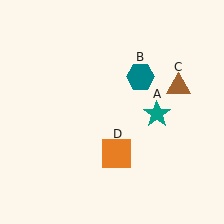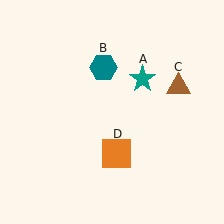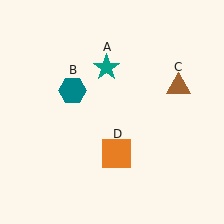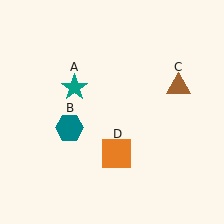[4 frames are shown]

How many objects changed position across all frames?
2 objects changed position: teal star (object A), teal hexagon (object B).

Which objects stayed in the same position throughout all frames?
Brown triangle (object C) and orange square (object D) remained stationary.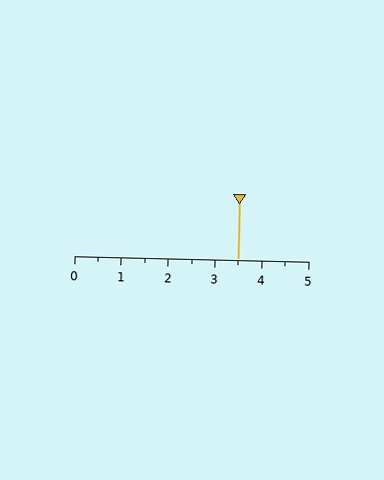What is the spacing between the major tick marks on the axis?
The major ticks are spaced 1 apart.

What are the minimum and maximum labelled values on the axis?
The axis runs from 0 to 5.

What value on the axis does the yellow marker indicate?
The marker indicates approximately 3.5.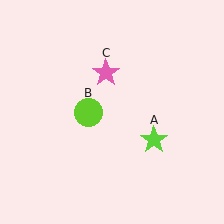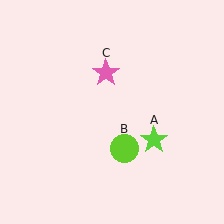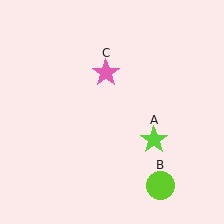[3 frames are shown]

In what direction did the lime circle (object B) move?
The lime circle (object B) moved down and to the right.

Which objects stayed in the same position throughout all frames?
Lime star (object A) and pink star (object C) remained stationary.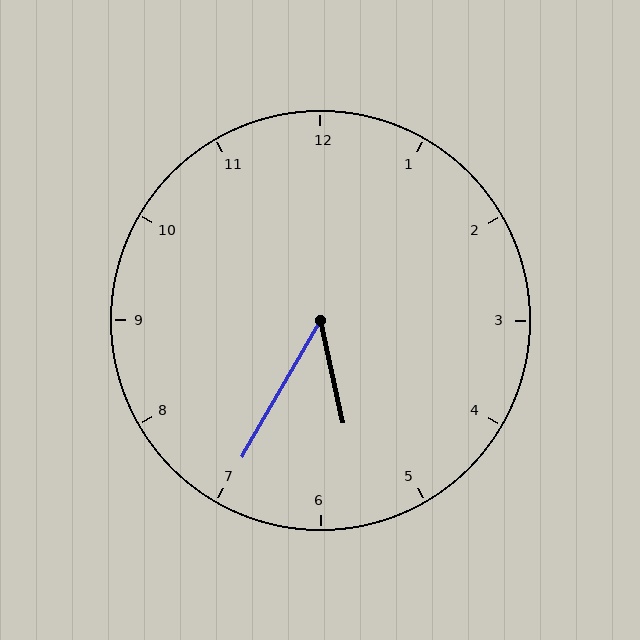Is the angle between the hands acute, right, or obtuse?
It is acute.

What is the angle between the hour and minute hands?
Approximately 42 degrees.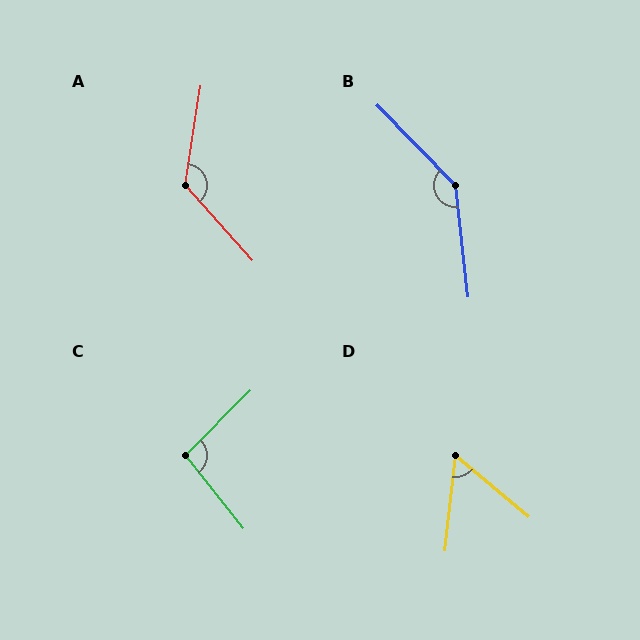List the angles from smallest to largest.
D (56°), C (97°), A (129°), B (142°).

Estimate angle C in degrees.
Approximately 97 degrees.